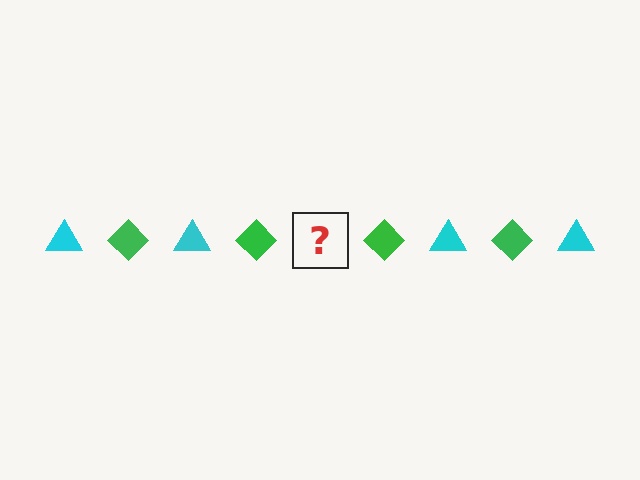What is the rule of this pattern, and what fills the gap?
The rule is that the pattern alternates between cyan triangle and green diamond. The gap should be filled with a cyan triangle.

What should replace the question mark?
The question mark should be replaced with a cyan triangle.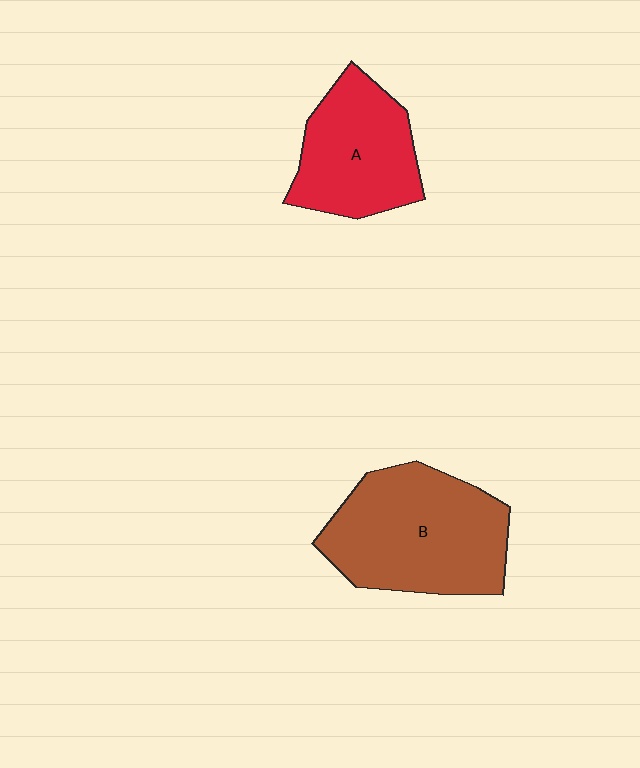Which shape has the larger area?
Shape B (brown).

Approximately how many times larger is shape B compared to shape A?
Approximately 1.4 times.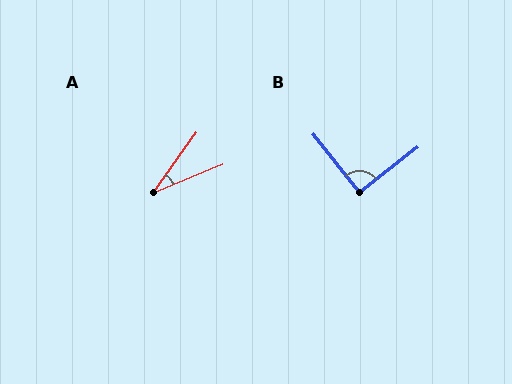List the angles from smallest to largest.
A (32°), B (91°).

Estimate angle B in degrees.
Approximately 91 degrees.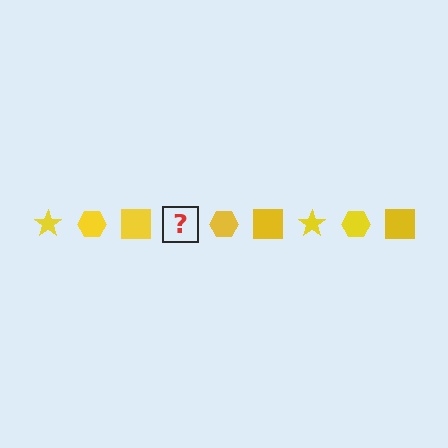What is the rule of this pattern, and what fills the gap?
The rule is that the pattern cycles through star, hexagon, square shapes in yellow. The gap should be filled with a yellow star.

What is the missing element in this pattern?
The missing element is a yellow star.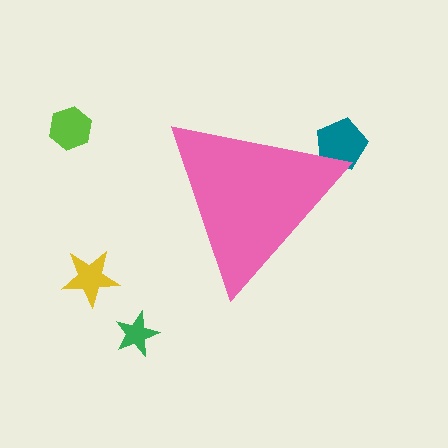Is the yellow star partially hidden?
No, the yellow star is fully visible.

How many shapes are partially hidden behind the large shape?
1 shape is partially hidden.